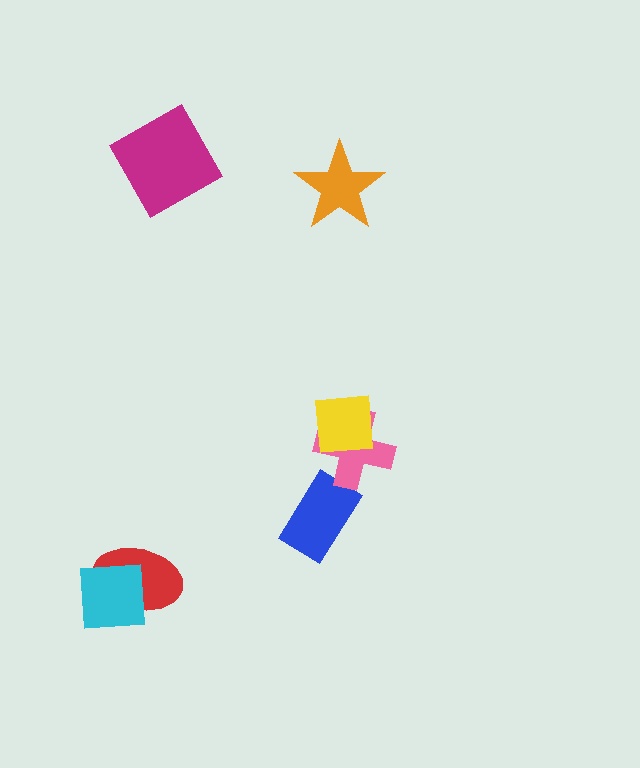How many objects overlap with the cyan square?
1 object overlaps with the cyan square.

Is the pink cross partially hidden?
Yes, it is partially covered by another shape.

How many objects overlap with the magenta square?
0 objects overlap with the magenta square.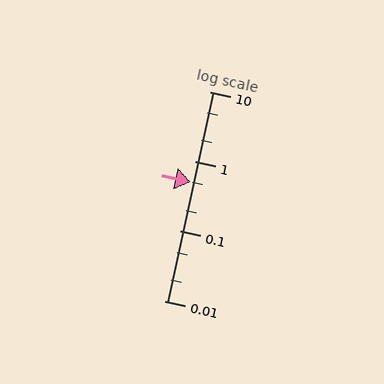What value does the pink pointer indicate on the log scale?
The pointer indicates approximately 0.51.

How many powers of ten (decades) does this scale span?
The scale spans 3 decades, from 0.01 to 10.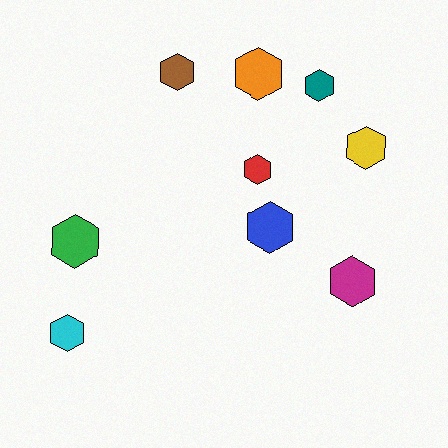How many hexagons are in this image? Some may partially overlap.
There are 9 hexagons.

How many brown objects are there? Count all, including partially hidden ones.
There is 1 brown object.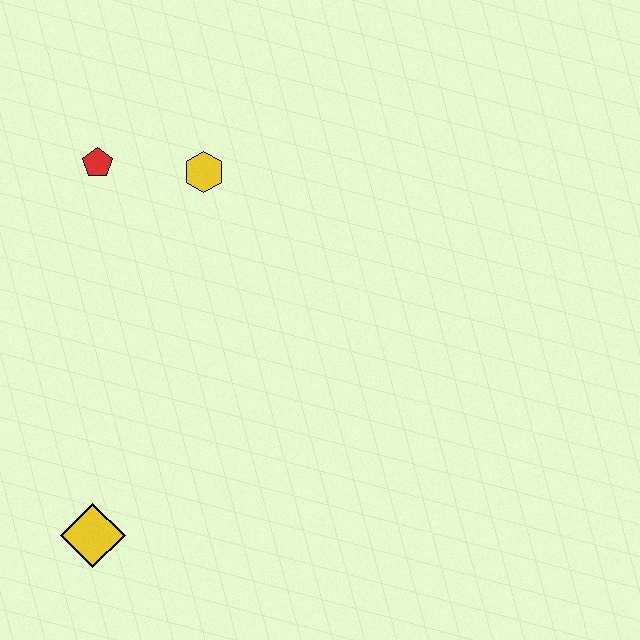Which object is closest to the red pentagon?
The yellow hexagon is closest to the red pentagon.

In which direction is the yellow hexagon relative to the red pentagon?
The yellow hexagon is to the right of the red pentagon.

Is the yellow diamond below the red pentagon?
Yes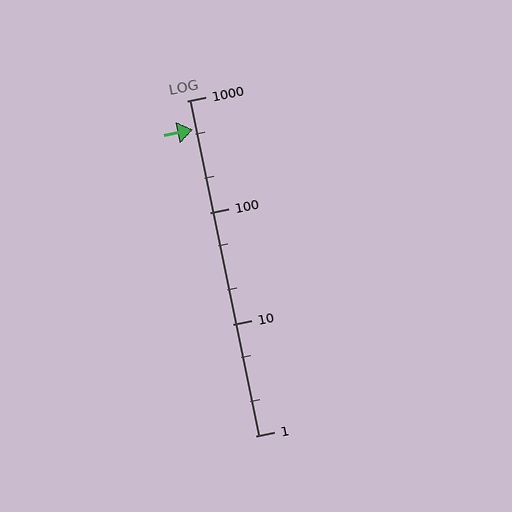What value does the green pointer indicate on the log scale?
The pointer indicates approximately 550.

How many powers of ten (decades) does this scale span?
The scale spans 3 decades, from 1 to 1000.